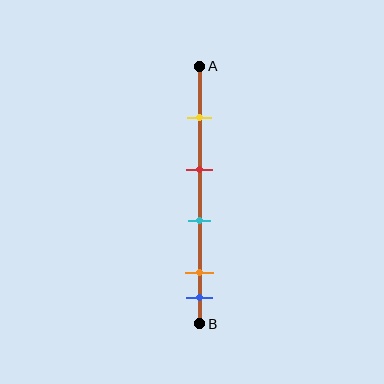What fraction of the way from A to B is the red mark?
The red mark is approximately 40% (0.4) of the way from A to B.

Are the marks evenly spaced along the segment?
No, the marks are not evenly spaced.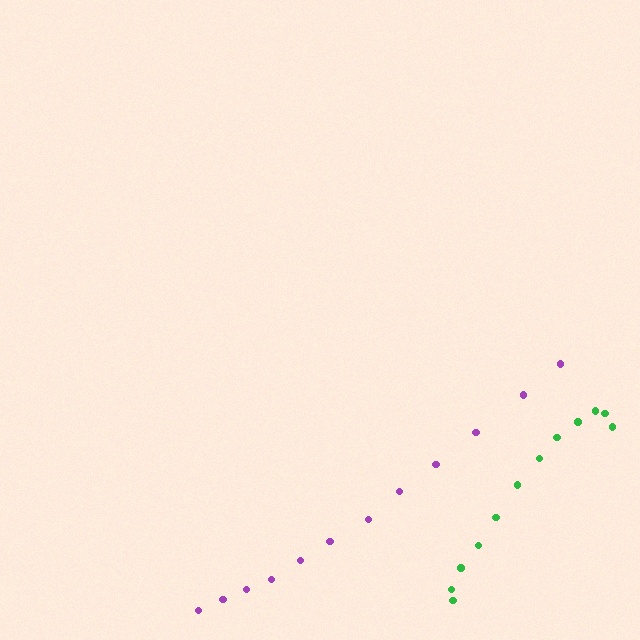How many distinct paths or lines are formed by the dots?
There are 2 distinct paths.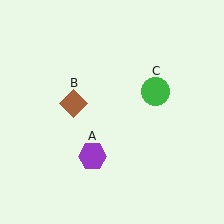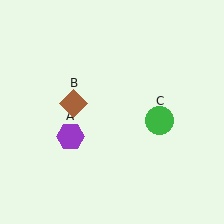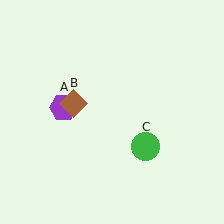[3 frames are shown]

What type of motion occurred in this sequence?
The purple hexagon (object A), green circle (object C) rotated clockwise around the center of the scene.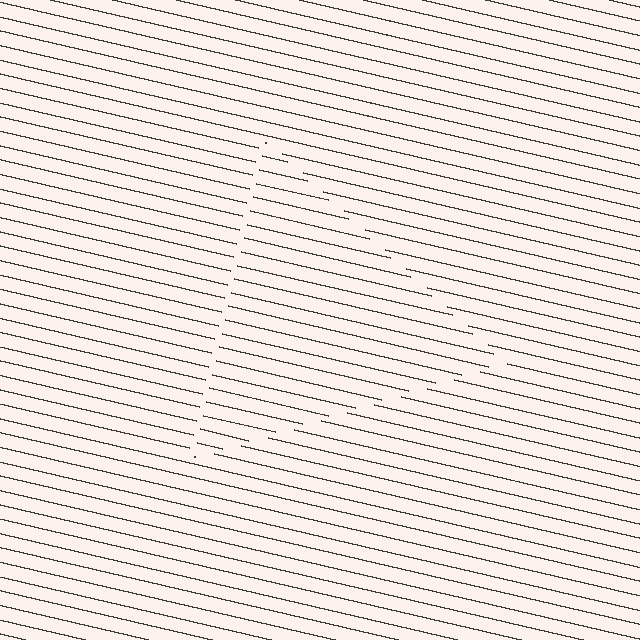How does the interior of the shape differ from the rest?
The interior of the shape contains the same grating, shifted by half a period — the contour is defined by the phase discontinuity where line-ends from the inner and outer gratings abut.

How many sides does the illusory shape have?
3 sides — the line-ends trace a triangle.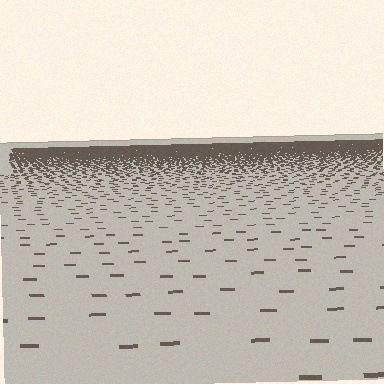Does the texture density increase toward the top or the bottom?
Density increases toward the top.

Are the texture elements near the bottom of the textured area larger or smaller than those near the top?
Larger. Near the bottom, elements are closer to the viewer and appear at a bigger on-screen size.